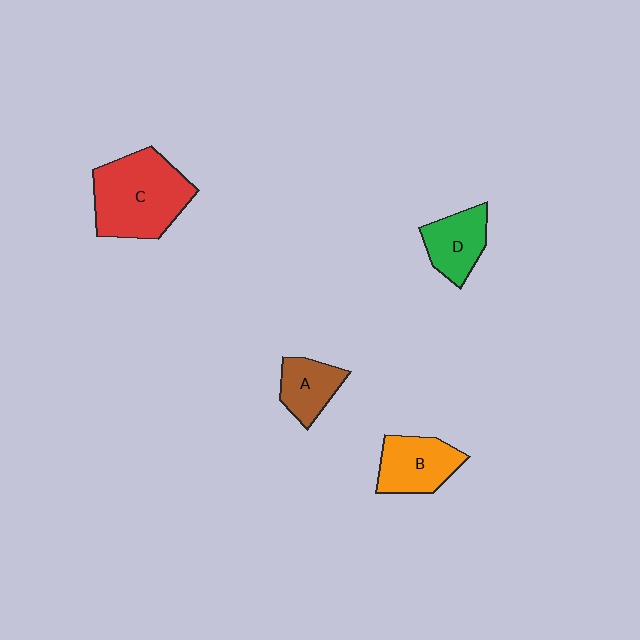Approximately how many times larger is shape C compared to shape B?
Approximately 1.7 times.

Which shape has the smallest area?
Shape A (brown).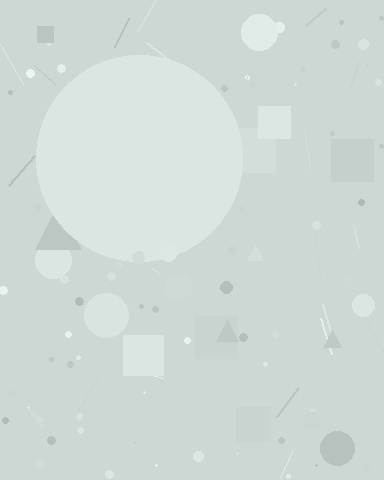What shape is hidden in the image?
A circle is hidden in the image.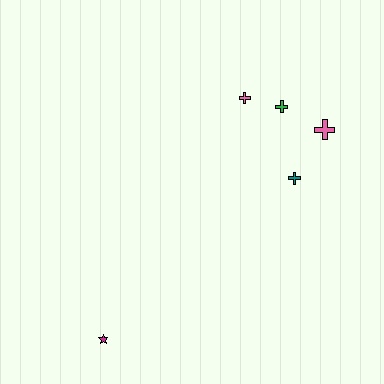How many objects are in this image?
There are 5 objects.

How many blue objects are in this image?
There are no blue objects.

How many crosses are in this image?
There are 4 crosses.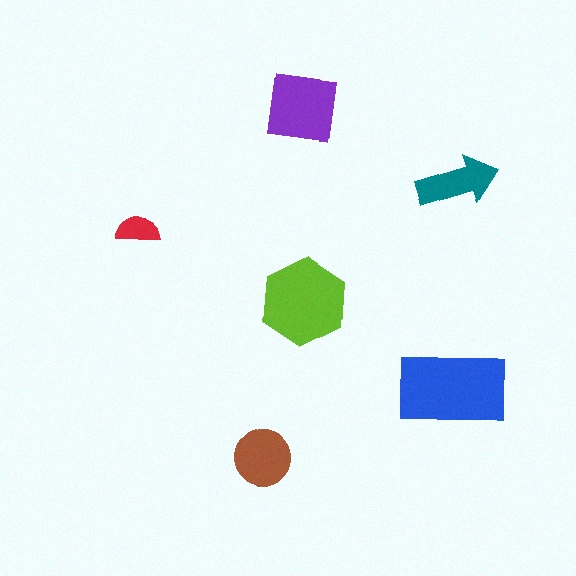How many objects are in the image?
There are 6 objects in the image.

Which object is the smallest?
The red semicircle.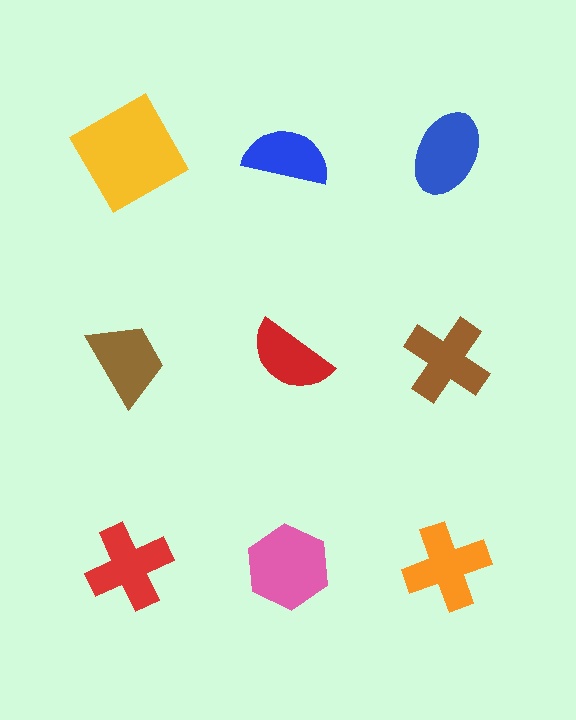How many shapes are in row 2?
3 shapes.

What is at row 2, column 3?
A brown cross.